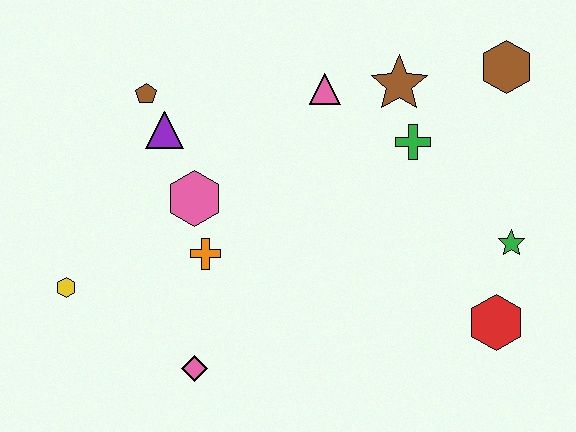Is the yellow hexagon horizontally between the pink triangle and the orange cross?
No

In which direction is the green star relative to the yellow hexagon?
The green star is to the right of the yellow hexagon.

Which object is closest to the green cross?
The brown star is closest to the green cross.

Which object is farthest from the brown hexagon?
The yellow hexagon is farthest from the brown hexagon.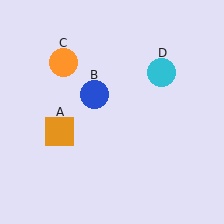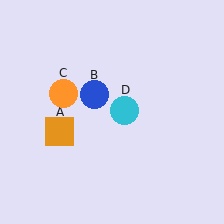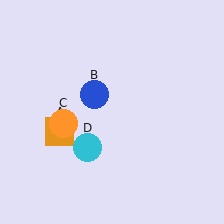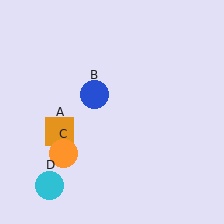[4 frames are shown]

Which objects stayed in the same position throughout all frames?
Orange square (object A) and blue circle (object B) remained stationary.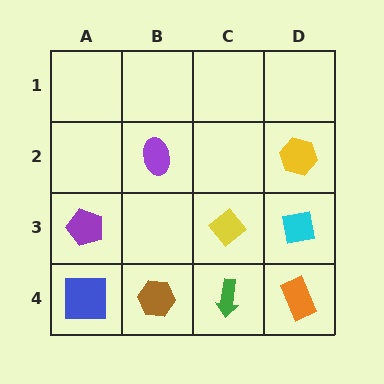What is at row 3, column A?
A purple pentagon.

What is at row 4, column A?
A blue square.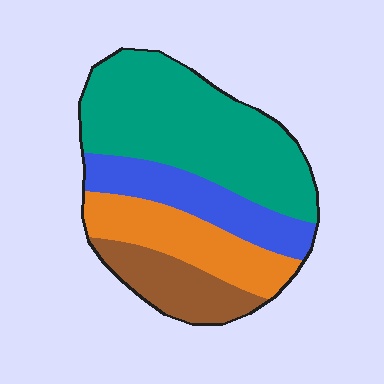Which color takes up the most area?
Teal, at roughly 45%.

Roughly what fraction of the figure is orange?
Orange takes up about one fifth (1/5) of the figure.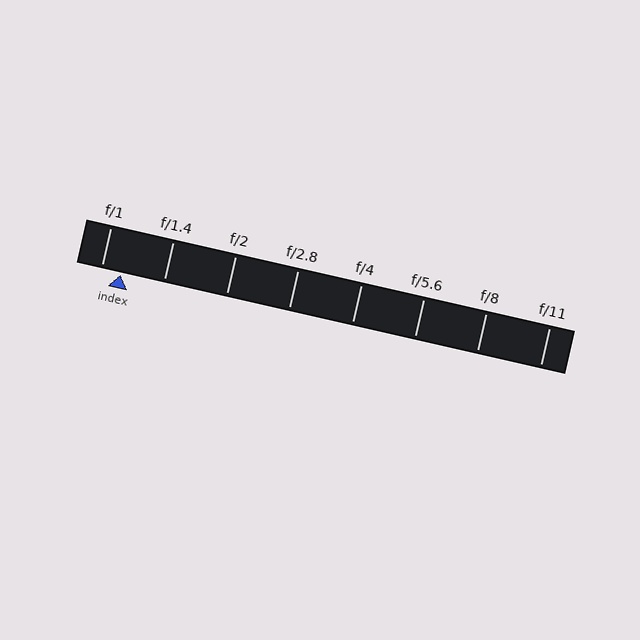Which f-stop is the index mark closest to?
The index mark is closest to f/1.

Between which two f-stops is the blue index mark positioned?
The index mark is between f/1 and f/1.4.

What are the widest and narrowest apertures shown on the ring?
The widest aperture shown is f/1 and the narrowest is f/11.